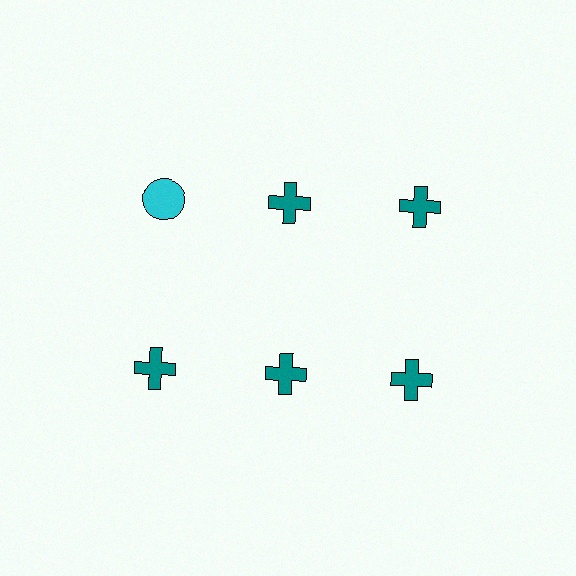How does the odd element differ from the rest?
It differs in both color (cyan instead of teal) and shape (circle instead of cross).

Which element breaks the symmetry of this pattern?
The cyan circle in the top row, leftmost column breaks the symmetry. All other shapes are teal crosses.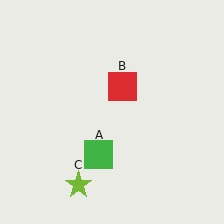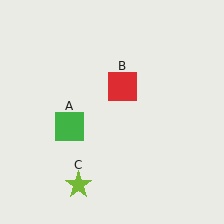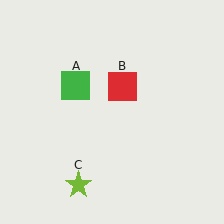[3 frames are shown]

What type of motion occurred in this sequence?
The green square (object A) rotated clockwise around the center of the scene.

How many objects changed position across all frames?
1 object changed position: green square (object A).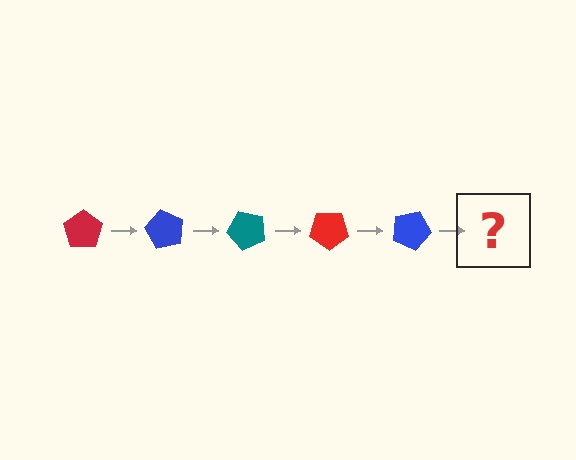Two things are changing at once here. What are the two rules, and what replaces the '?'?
The two rules are that it rotates 60 degrees each step and the color cycles through red, blue, and teal. The '?' should be a teal pentagon, rotated 300 degrees from the start.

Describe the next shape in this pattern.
It should be a teal pentagon, rotated 300 degrees from the start.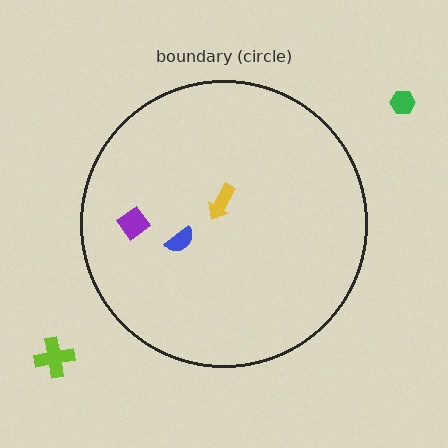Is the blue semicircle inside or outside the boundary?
Inside.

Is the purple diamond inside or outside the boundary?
Inside.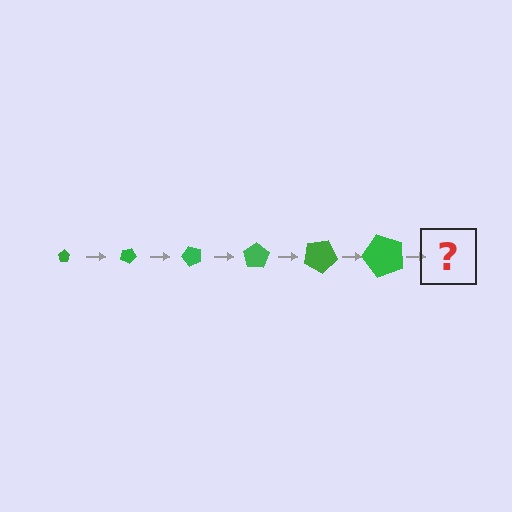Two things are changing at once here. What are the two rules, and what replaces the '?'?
The two rules are that the pentagon grows larger each step and it rotates 25 degrees each step. The '?' should be a pentagon, larger than the previous one and rotated 150 degrees from the start.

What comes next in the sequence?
The next element should be a pentagon, larger than the previous one and rotated 150 degrees from the start.